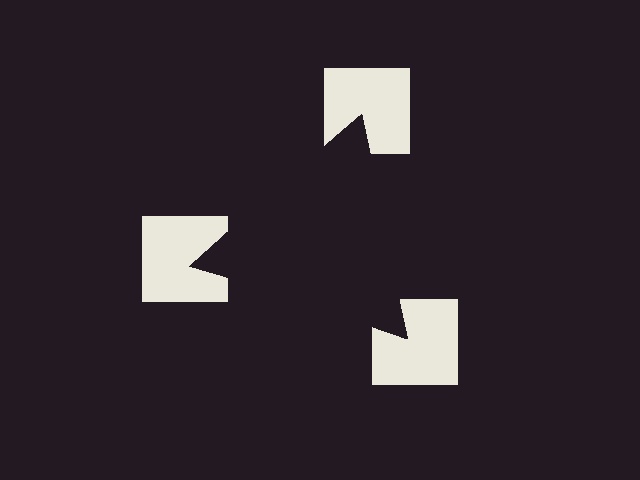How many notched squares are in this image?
There are 3 — one at each vertex of the illusory triangle.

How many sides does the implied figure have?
3 sides.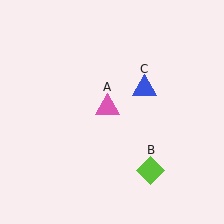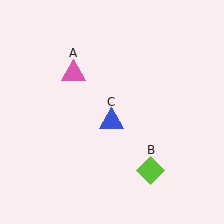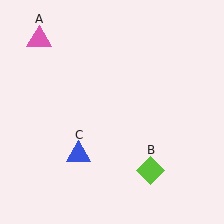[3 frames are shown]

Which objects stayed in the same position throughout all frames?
Lime diamond (object B) remained stationary.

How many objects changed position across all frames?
2 objects changed position: pink triangle (object A), blue triangle (object C).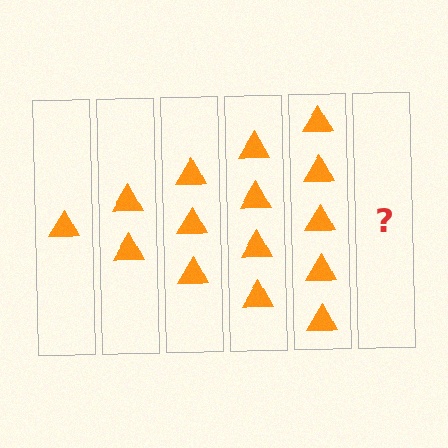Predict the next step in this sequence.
The next step is 6 triangles.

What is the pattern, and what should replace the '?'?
The pattern is that each step adds one more triangle. The '?' should be 6 triangles.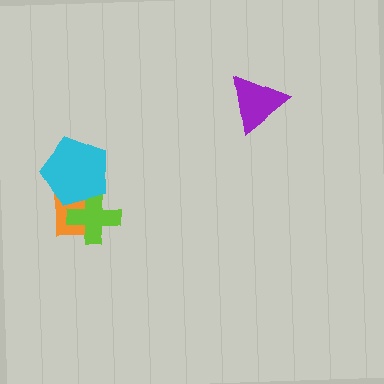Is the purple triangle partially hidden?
No, no other shape covers it.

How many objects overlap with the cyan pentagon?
2 objects overlap with the cyan pentagon.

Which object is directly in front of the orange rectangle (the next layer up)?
The lime cross is directly in front of the orange rectangle.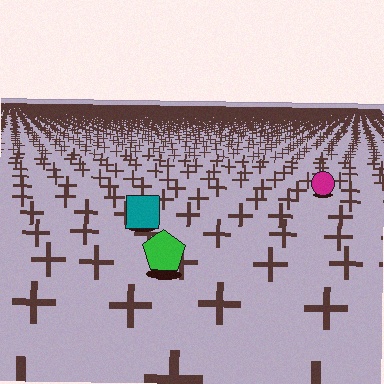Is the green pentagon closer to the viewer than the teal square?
Yes. The green pentagon is closer — you can tell from the texture gradient: the ground texture is coarser near it.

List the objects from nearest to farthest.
From nearest to farthest: the green pentagon, the teal square, the magenta circle.